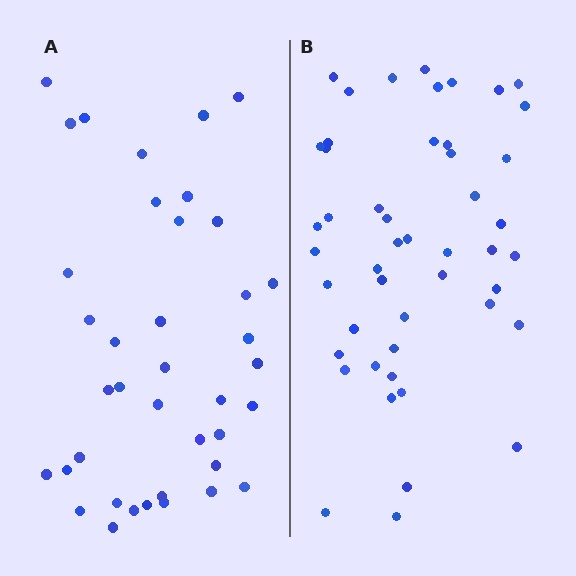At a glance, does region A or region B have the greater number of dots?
Region B (the right region) has more dots.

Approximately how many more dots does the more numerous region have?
Region B has roughly 8 or so more dots than region A.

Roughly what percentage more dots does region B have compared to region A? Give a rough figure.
About 25% more.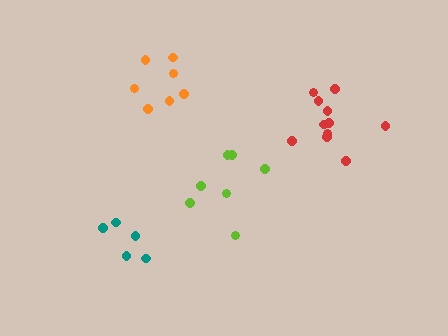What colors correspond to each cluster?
The clusters are colored: orange, teal, red, lime.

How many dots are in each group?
Group 1: 7 dots, Group 2: 5 dots, Group 3: 11 dots, Group 4: 7 dots (30 total).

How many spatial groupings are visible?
There are 4 spatial groupings.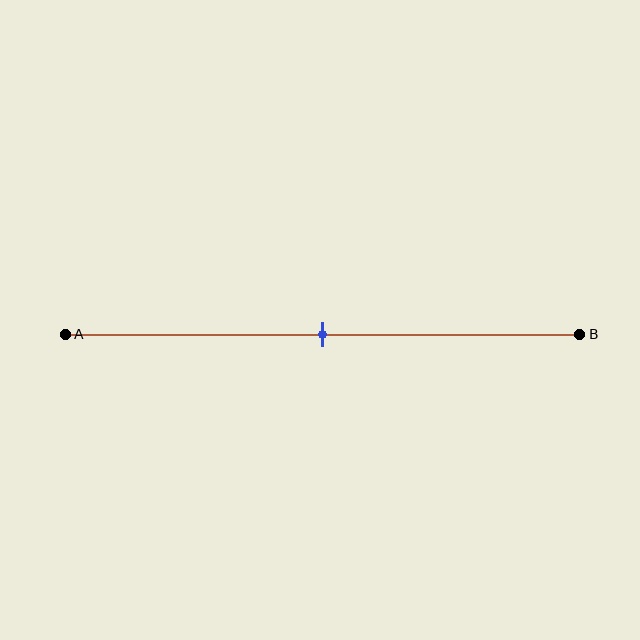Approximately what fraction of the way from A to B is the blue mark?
The blue mark is approximately 50% of the way from A to B.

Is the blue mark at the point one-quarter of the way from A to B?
No, the mark is at about 50% from A, not at the 25% one-quarter point.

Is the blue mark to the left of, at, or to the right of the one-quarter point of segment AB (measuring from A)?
The blue mark is to the right of the one-quarter point of segment AB.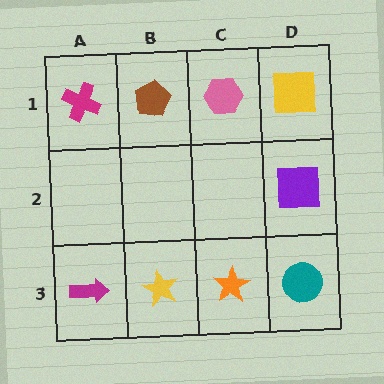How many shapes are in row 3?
4 shapes.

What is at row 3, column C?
An orange star.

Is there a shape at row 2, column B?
No, that cell is empty.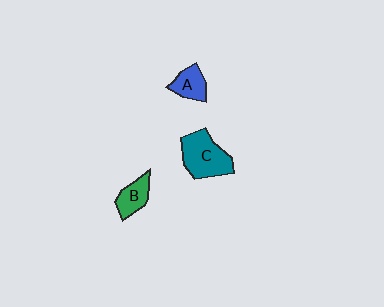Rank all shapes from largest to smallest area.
From largest to smallest: C (teal), B (green), A (blue).